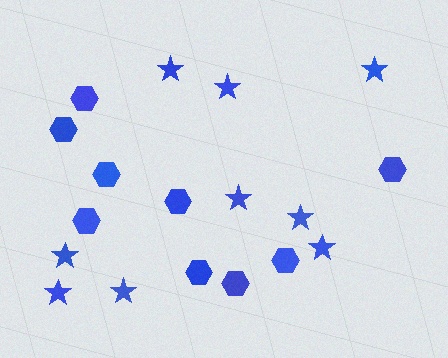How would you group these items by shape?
There are 2 groups: one group of hexagons (9) and one group of stars (9).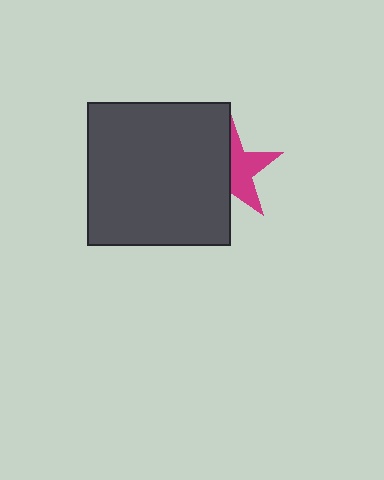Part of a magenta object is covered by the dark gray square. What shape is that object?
It is a star.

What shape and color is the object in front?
The object in front is a dark gray square.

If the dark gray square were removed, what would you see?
You would see the complete magenta star.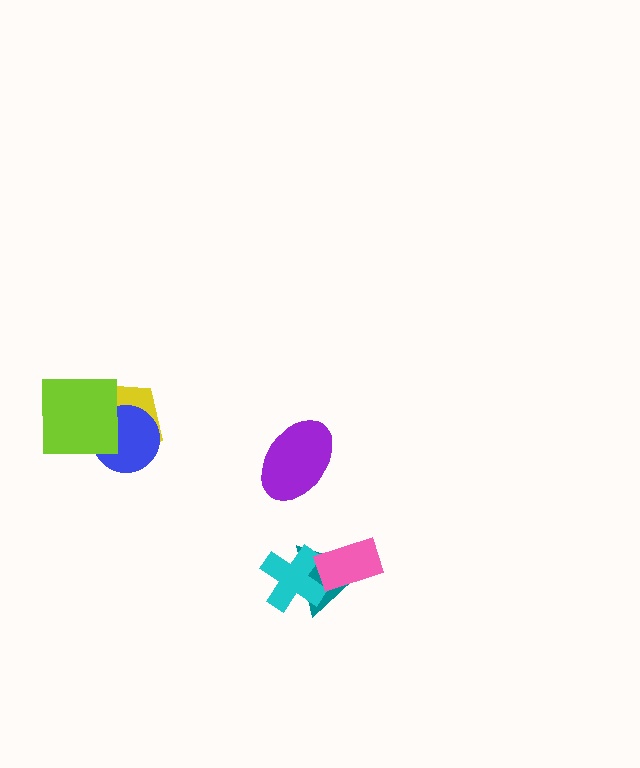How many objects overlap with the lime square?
2 objects overlap with the lime square.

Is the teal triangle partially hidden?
Yes, it is partially covered by another shape.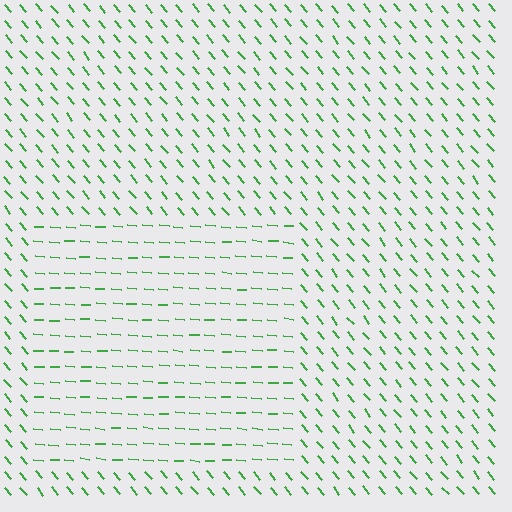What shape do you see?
I see a rectangle.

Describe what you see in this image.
The image is filled with small green line segments. A rectangle region in the image has lines oriented differently from the surrounding lines, creating a visible texture boundary.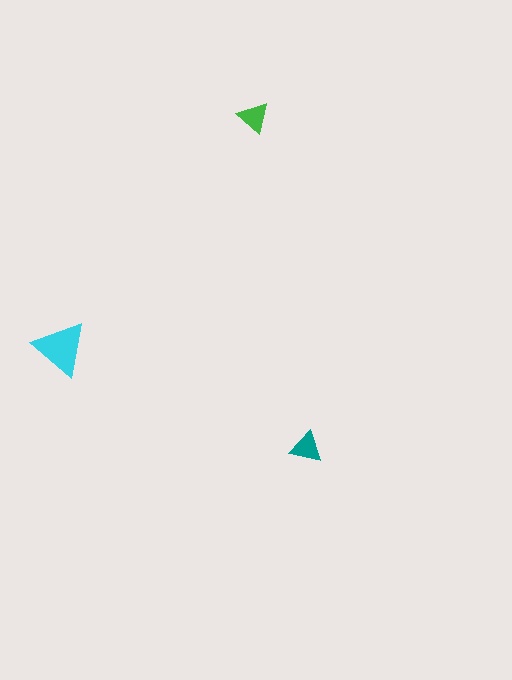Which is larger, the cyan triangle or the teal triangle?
The cyan one.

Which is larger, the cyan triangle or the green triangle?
The cyan one.